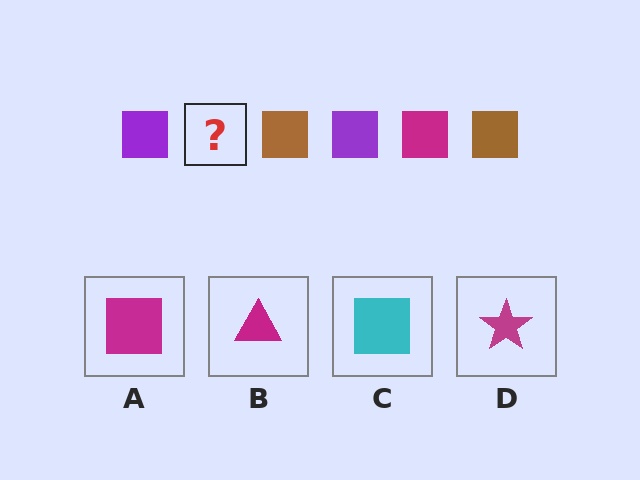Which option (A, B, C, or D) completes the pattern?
A.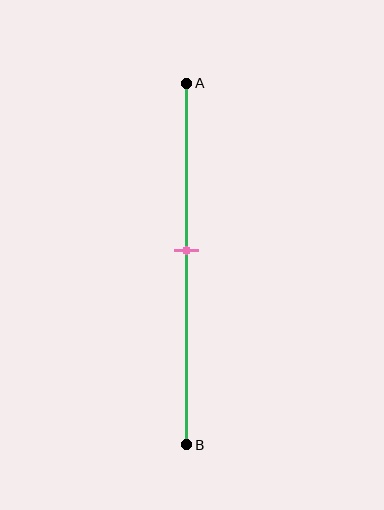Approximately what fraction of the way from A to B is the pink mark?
The pink mark is approximately 45% of the way from A to B.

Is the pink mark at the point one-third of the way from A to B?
No, the mark is at about 45% from A, not at the 33% one-third point.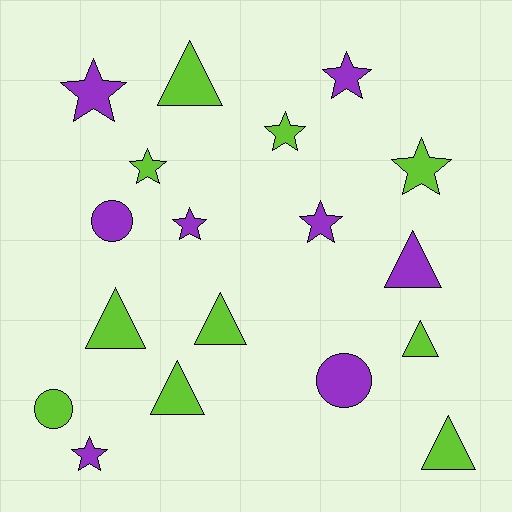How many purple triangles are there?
There is 1 purple triangle.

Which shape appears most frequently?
Star, with 8 objects.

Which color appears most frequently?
Lime, with 10 objects.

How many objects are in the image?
There are 18 objects.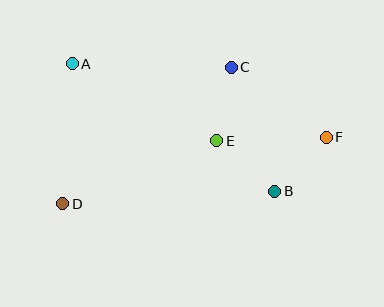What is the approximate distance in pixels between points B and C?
The distance between B and C is approximately 132 pixels.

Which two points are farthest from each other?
Points D and F are farthest from each other.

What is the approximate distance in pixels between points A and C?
The distance between A and C is approximately 159 pixels.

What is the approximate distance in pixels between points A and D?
The distance between A and D is approximately 140 pixels.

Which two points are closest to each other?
Points B and F are closest to each other.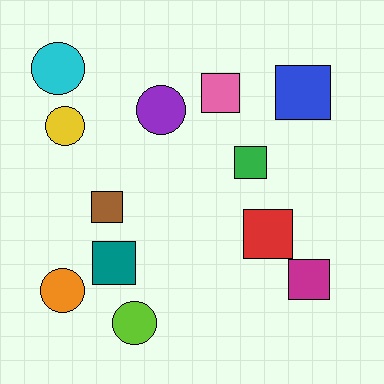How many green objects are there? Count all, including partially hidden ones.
There is 1 green object.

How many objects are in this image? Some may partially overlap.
There are 12 objects.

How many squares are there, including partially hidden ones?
There are 7 squares.